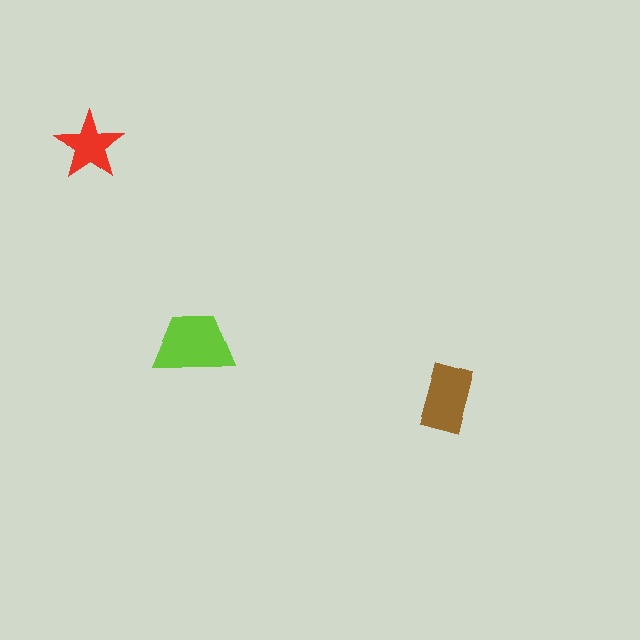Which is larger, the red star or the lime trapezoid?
The lime trapezoid.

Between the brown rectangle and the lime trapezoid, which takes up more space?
The lime trapezoid.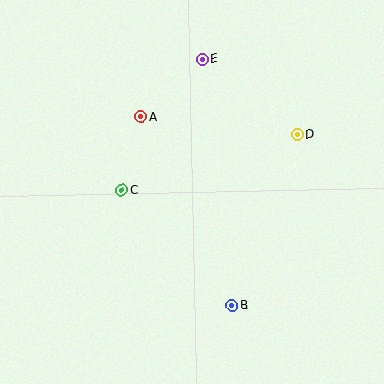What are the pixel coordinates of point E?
Point E is at (202, 59).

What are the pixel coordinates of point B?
Point B is at (232, 305).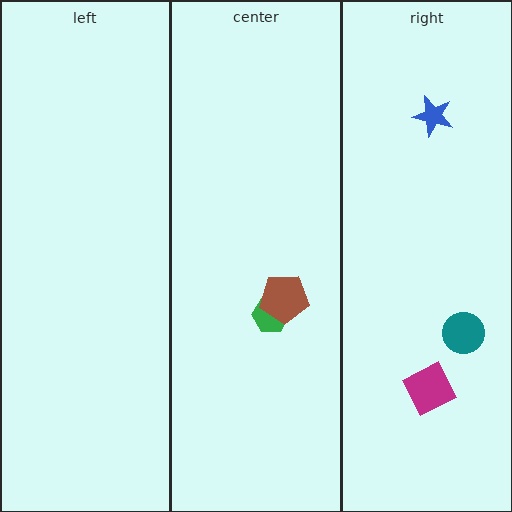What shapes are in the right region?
The blue star, the magenta square, the teal circle.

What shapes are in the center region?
The green hexagon, the brown pentagon.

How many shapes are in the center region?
2.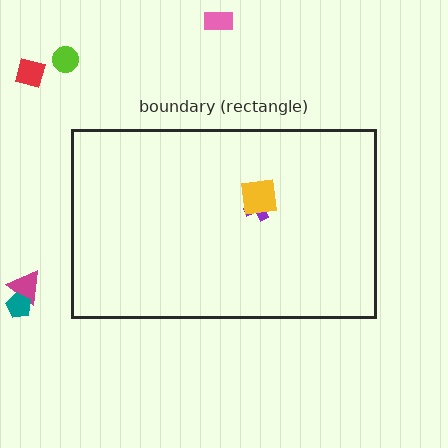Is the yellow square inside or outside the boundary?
Inside.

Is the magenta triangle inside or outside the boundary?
Outside.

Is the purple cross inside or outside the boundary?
Inside.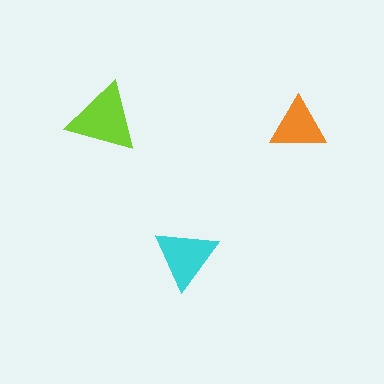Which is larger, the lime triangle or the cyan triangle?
The lime one.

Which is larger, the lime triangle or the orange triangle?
The lime one.